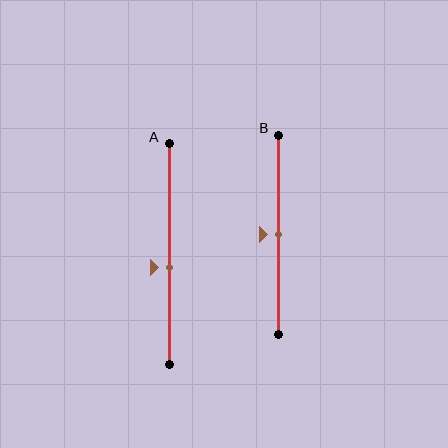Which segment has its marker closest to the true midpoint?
Segment B has its marker closest to the true midpoint.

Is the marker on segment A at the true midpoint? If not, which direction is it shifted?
No, the marker on segment A is shifted downward by about 6% of the segment length.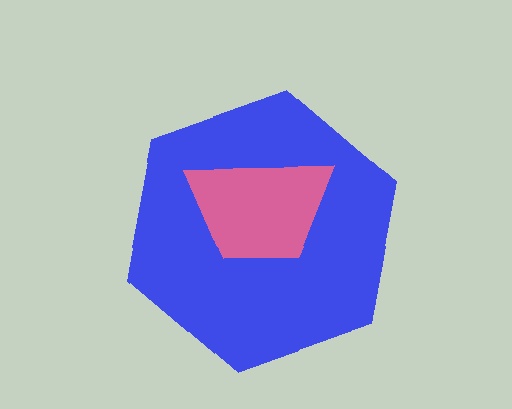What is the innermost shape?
The pink trapezoid.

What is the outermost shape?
The blue hexagon.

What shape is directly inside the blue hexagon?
The pink trapezoid.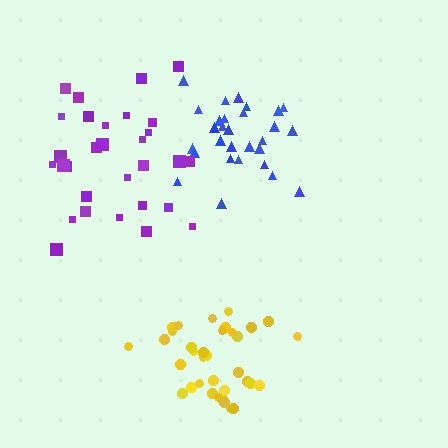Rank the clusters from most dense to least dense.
blue, yellow, purple.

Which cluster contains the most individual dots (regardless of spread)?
Yellow (35).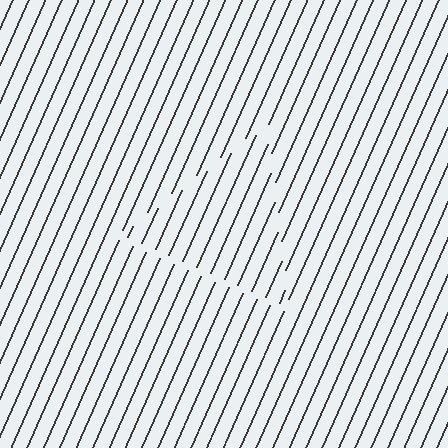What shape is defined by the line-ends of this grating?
An illusory triangle. The interior of the shape contains the same grating, shifted by half a period — the contour is defined by the phase discontinuity where line-ends from the inner and outer gratings abut.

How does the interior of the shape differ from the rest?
The interior of the shape contains the same grating, shifted by half a period — the contour is defined by the phase discontinuity where line-ends from the inner and outer gratings abut.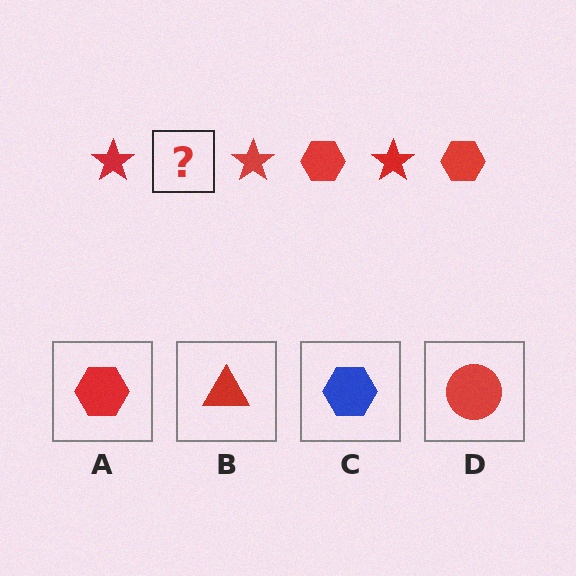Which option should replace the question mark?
Option A.